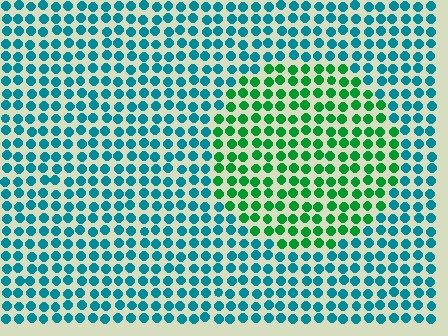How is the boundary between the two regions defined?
The boundary is defined purely by a slight shift in hue (about 48 degrees). Spacing, size, and orientation are identical on both sides.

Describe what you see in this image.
The image is filled with small teal elements in a uniform arrangement. A circle-shaped region is visible where the elements are tinted to a slightly different hue, forming a subtle color boundary.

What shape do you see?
I see a circle.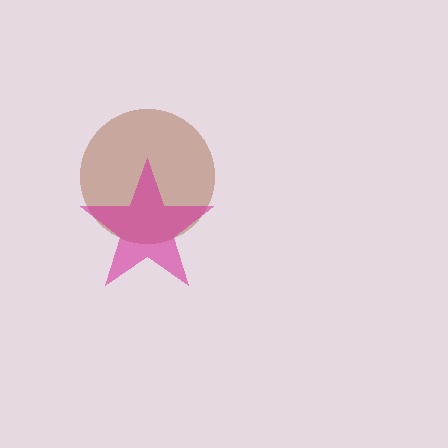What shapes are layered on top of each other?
The layered shapes are: a brown circle, a magenta star.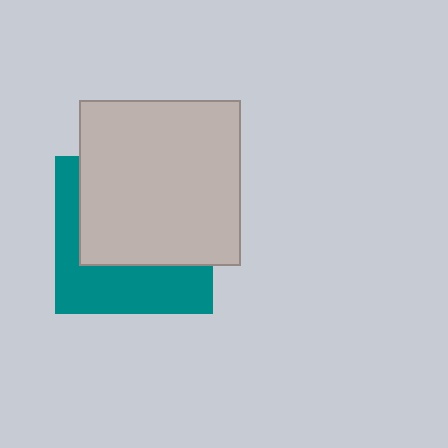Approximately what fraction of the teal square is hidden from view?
Roughly 59% of the teal square is hidden behind the light gray rectangle.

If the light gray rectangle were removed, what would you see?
You would see the complete teal square.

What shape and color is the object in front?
The object in front is a light gray rectangle.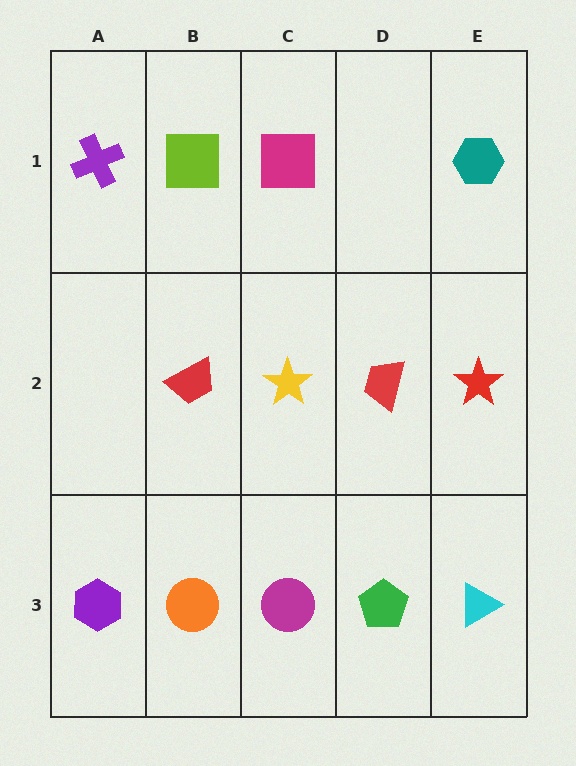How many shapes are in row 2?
4 shapes.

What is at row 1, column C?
A magenta square.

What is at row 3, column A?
A purple hexagon.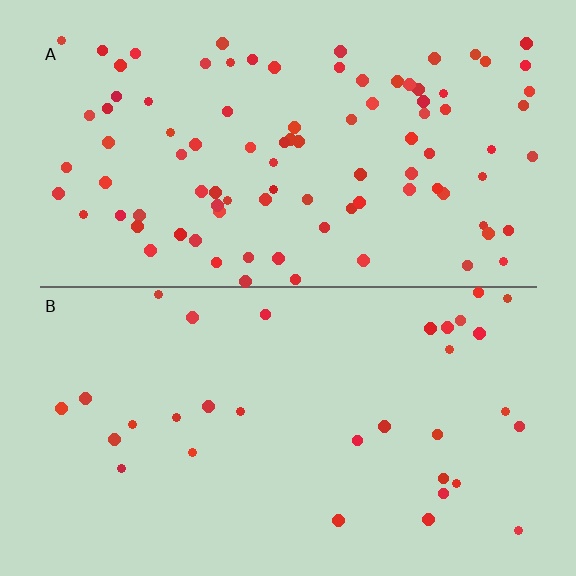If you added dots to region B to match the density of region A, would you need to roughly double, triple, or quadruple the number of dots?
Approximately triple.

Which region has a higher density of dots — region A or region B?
A (the top).